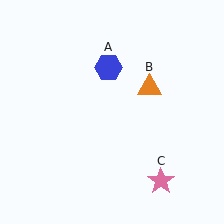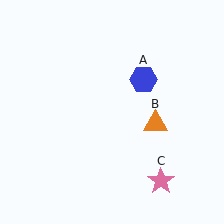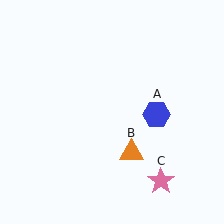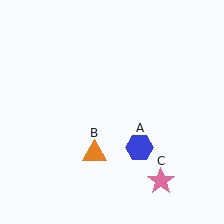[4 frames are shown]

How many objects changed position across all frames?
2 objects changed position: blue hexagon (object A), orange triangle (object B).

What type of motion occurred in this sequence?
The blue hexagon (object A), orange triangle (object B) rotated clockwise around the center of the scene.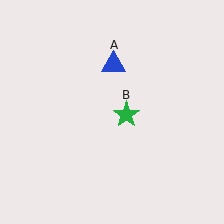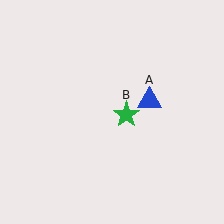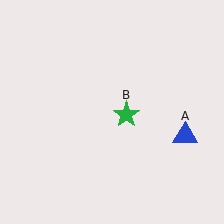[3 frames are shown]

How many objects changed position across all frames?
1 object changed position: blue triangle (object A).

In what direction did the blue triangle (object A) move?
The blue triangle (object A) moved down and to the right.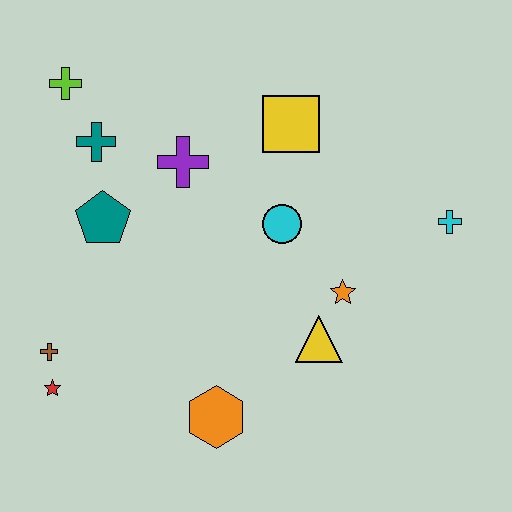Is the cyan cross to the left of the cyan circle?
No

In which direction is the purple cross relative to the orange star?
The purple cross is to the left of the orange star.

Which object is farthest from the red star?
The cyan cross is farthest from the red star.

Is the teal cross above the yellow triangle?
Yes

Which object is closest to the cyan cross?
The orange star is closest to the cyan cross.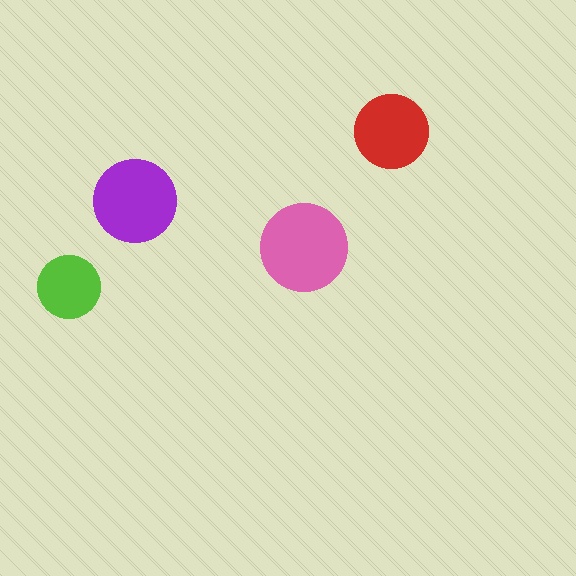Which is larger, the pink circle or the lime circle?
The pink one.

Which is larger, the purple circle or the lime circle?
The purple one.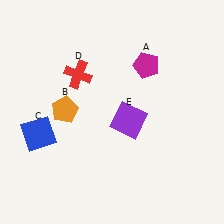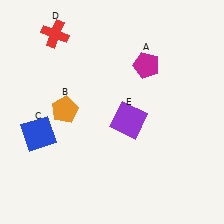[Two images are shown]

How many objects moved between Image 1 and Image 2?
1 object moved between the two images.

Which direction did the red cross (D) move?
The red cross (D) moved up.